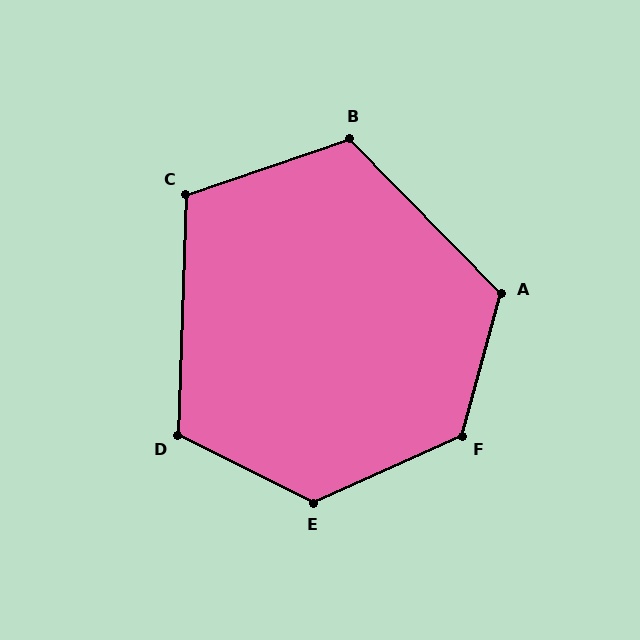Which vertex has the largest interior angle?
F, at approximately 130 degrees.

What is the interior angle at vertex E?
Approximately 129 degrees (obtuse).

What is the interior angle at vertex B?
Approximately 116 degrees (obtuse).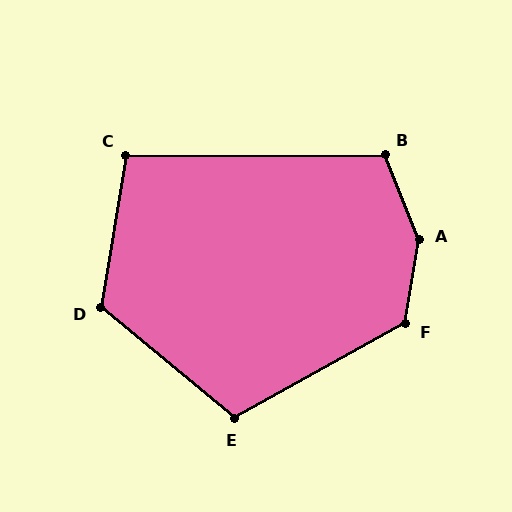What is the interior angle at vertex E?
Approximately 111 degrees (obtuse).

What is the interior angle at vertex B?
Approximately 112 degrees (obtuse).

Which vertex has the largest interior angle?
A, at approximately 149 degrees.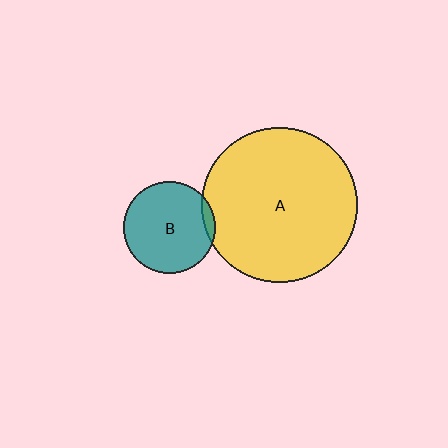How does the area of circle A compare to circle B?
Approximately 2.8 times.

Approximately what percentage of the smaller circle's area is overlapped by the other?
Approximately 5%.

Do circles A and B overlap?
Yes.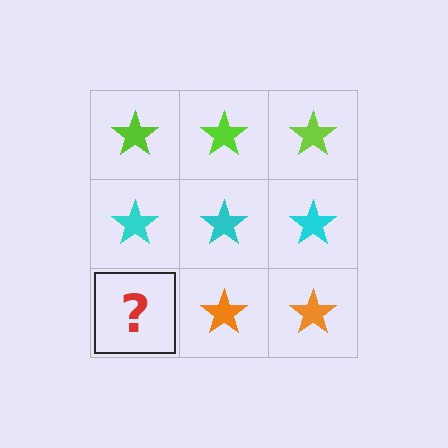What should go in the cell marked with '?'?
The missing cell should contain an orange star.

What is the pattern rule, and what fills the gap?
The rule is that each row has a consistent color. The gap should be filled with an orange star.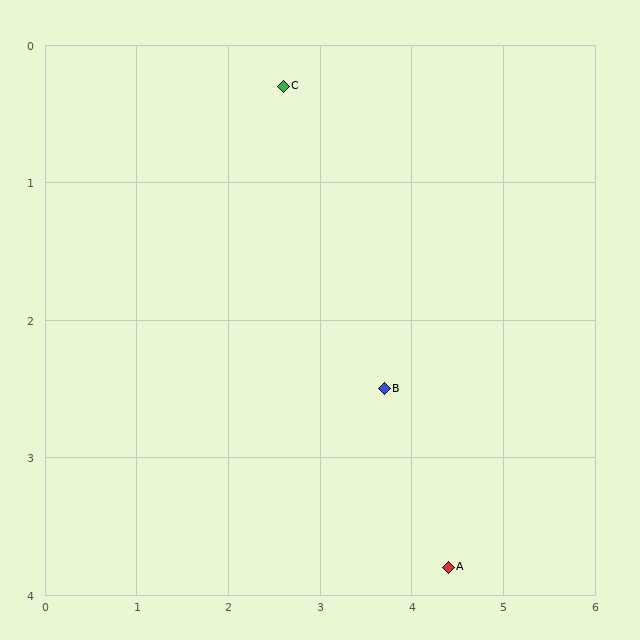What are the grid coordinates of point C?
Point C is at approximately (2.6, 0.3).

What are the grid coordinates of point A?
Point A is at approximately (4.4, 3.8).